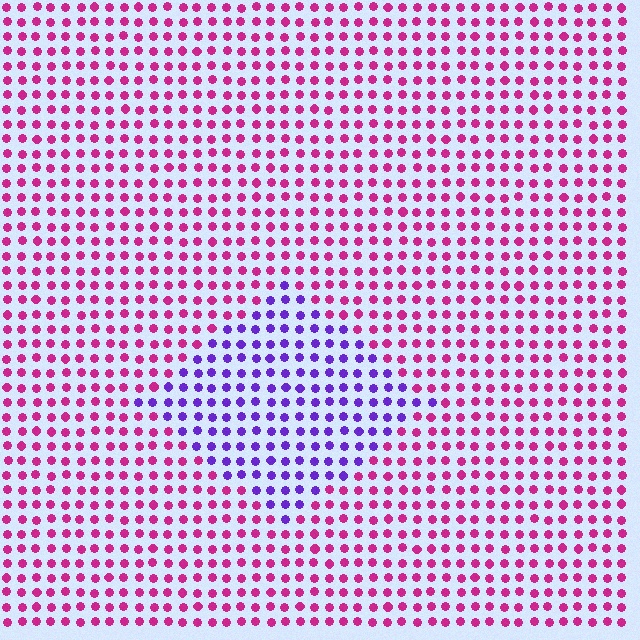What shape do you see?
I see a diamond.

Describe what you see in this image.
The image is filled with small magenta elements in a uniform arrangement. A diamond-shaped region is visible where the elements are tinted to a slightly different hue, forming a subtle color boundary.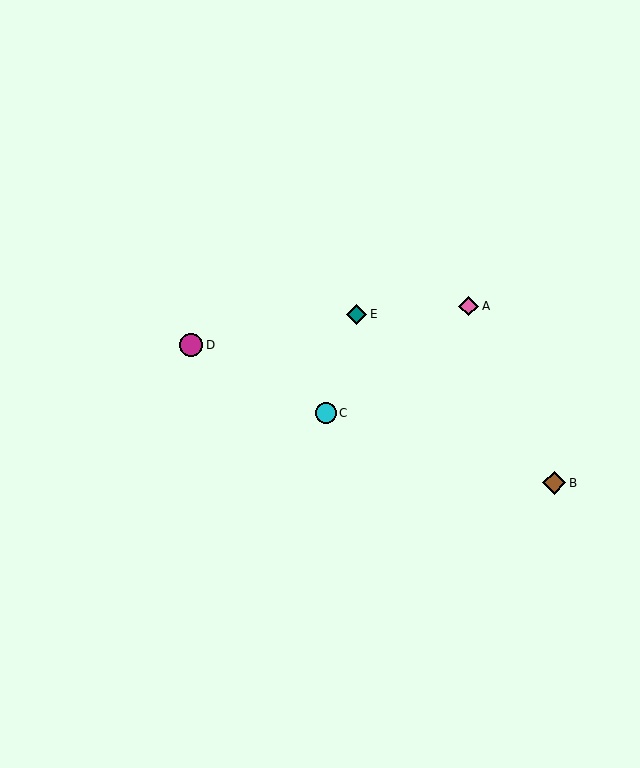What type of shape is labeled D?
Shape D is a magenta circle.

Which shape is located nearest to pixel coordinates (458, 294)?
The pink diamond (labeled A) at (469, 306) is nearest to that location.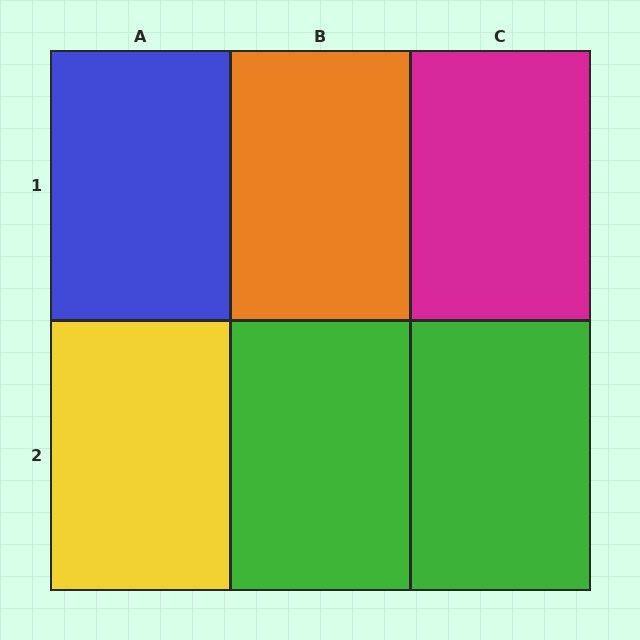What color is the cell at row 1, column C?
Magenta.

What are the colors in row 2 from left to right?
Yellow, green, green.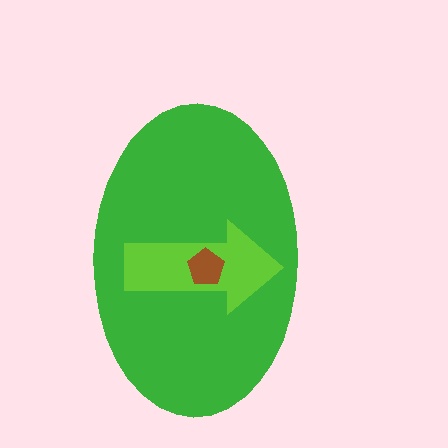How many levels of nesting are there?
3.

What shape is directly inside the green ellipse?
The lime arrow.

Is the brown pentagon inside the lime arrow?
Yes.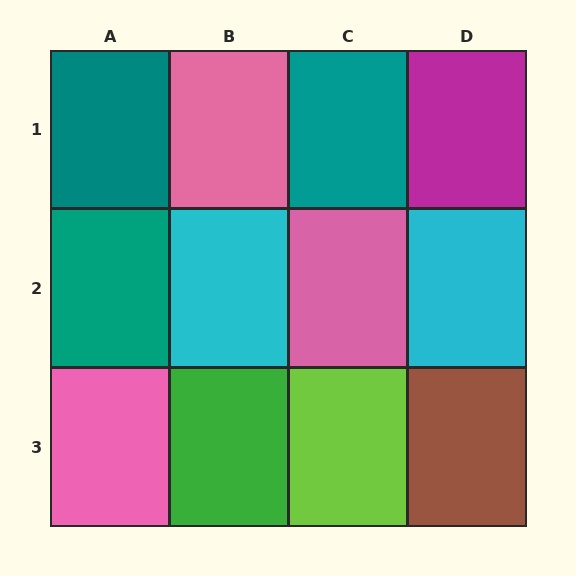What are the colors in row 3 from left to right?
Pink, green, lime, brown.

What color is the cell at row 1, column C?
Teal.